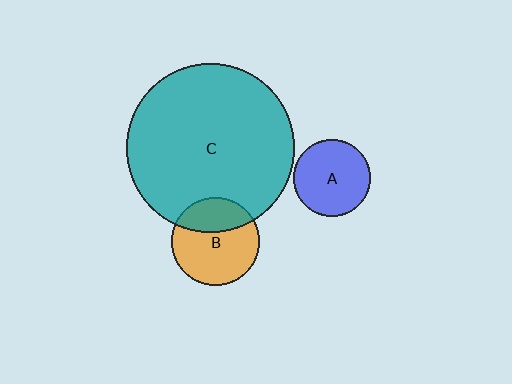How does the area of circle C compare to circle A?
Approximately 4.8 times.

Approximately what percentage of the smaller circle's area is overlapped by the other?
Approximately 30%.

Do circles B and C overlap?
Yes.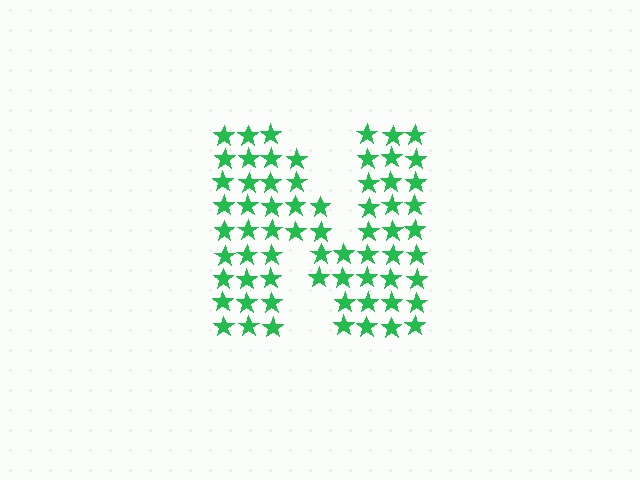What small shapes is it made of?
It is made of small stars.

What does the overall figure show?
The overall figure shows the letter N.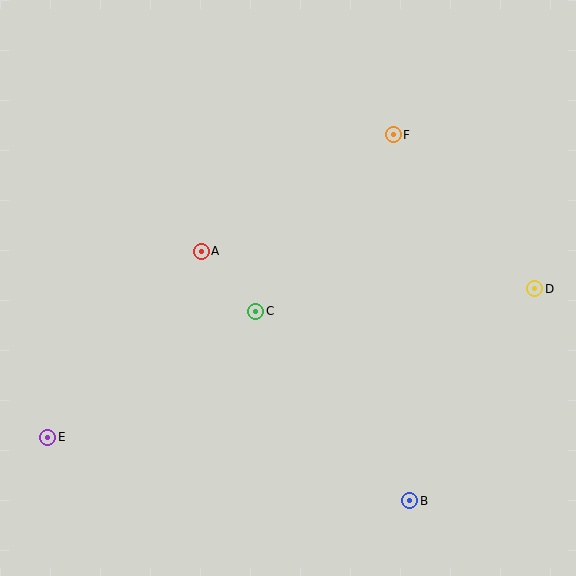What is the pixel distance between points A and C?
The distance between A and C is 81 pixels.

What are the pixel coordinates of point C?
Point C is at (256, 311).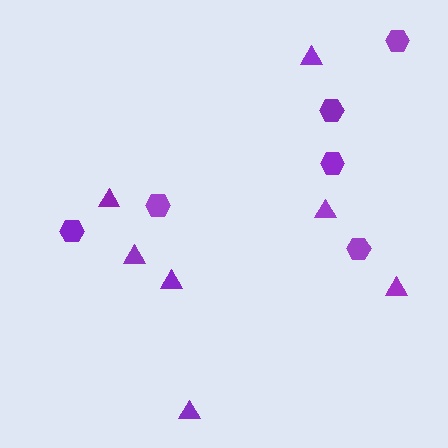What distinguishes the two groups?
There are 2 groups: one group of hexagons (6) and one group of triangles (7).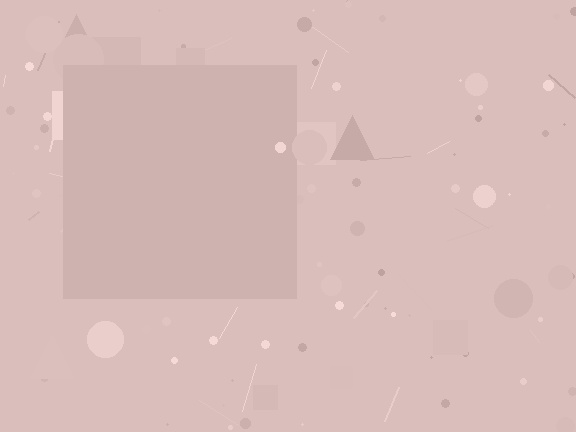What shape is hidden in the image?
A square is hidden in the image.